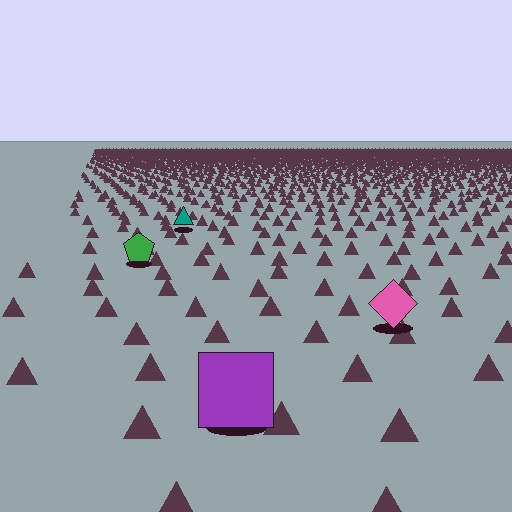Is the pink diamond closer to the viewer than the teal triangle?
Yes. The pink diamond is closer — you can tell from the texture gradient: the ground texture is coarser near it.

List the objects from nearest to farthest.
From nearest to farthest: the purple square, the pink diamond, the green pentagon, the teal triangle.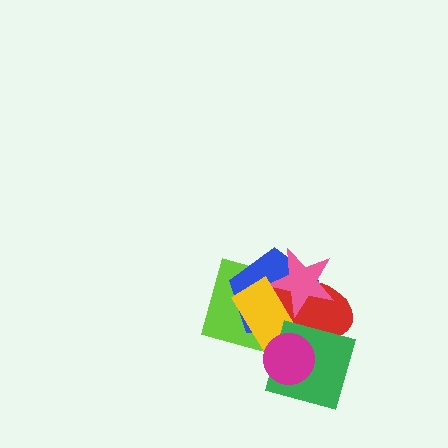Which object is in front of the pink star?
The yellow rectangle is in front of the pink star.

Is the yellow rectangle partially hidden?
Yes, it is partially covered by another shape.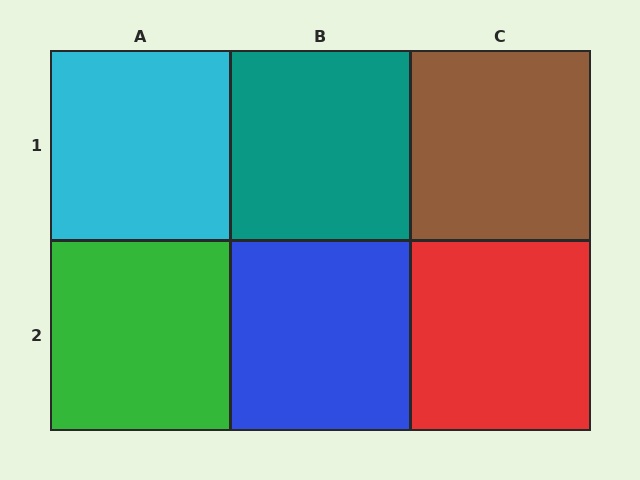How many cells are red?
1 cell is red.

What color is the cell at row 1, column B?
Teal.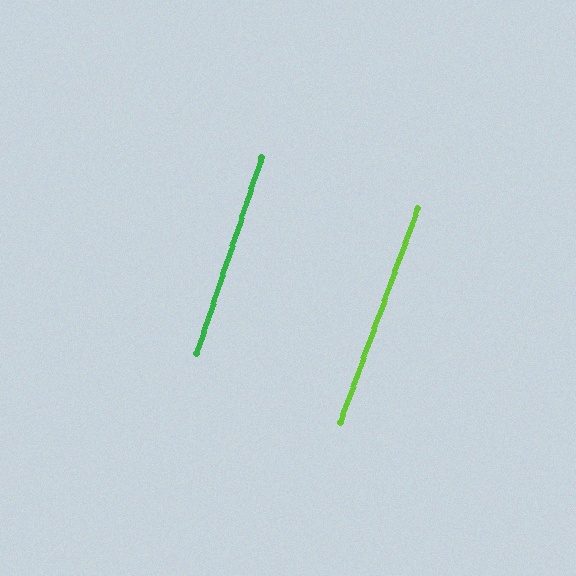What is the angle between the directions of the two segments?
Approximately 2 degrees.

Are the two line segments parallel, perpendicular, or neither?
Parallel — their directions differ by only 1.8°.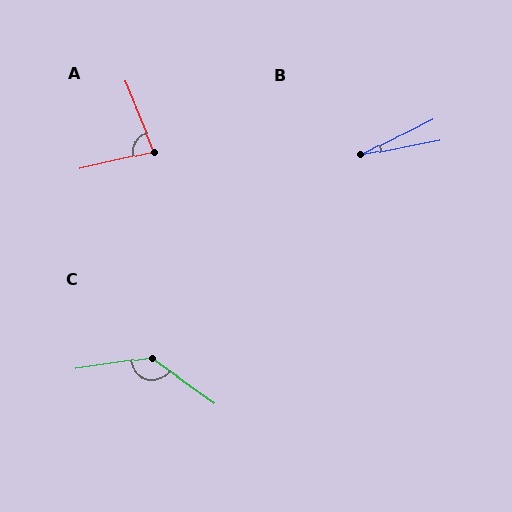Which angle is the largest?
C, at approximately 136 degrees.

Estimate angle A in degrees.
Approximately 80 degrees.